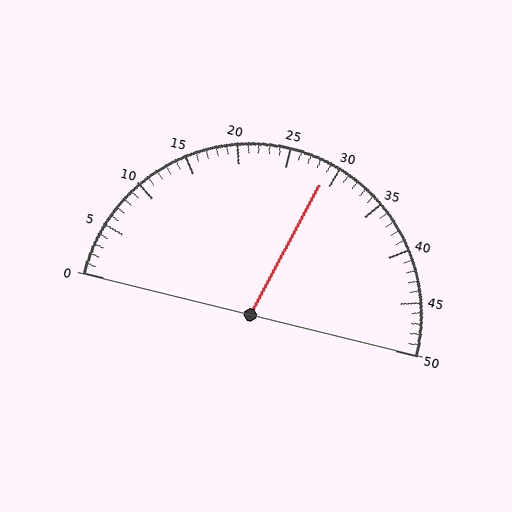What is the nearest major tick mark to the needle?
The nearest major tick mark is 30.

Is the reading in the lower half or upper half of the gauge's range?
The reading is in the upper half of the range (0 to 50).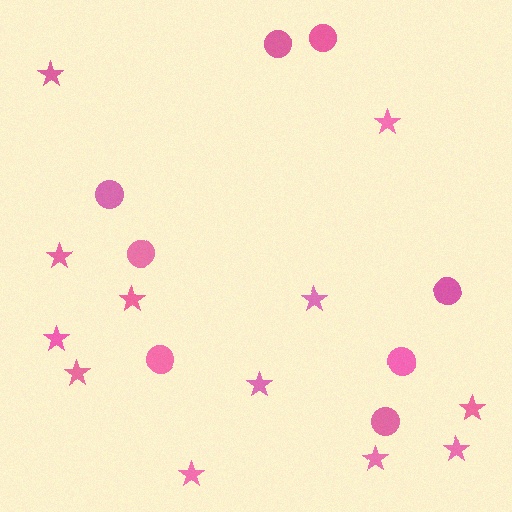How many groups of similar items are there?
There are 2 groups: one group of circles (8) and one group of stars (12).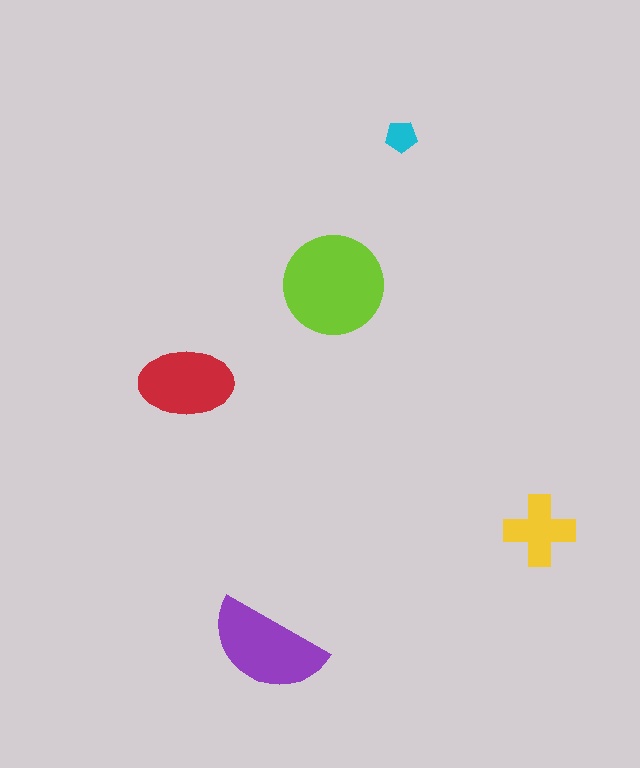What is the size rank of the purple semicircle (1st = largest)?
2nd.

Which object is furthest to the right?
The yellow cross is rightmost.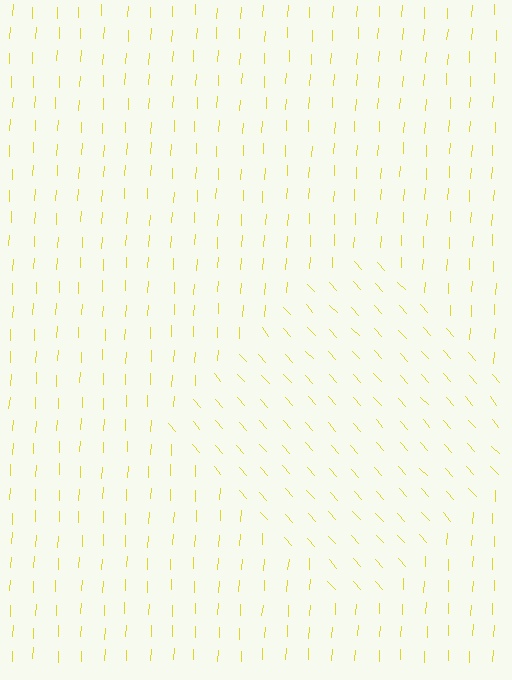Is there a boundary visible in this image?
Yes, there is a texture boundary formed by a change in line orientation.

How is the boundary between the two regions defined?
The boundary is defined purely by a change in line orientation (approximately 45 degrees difference). All lines are the same color and thickness.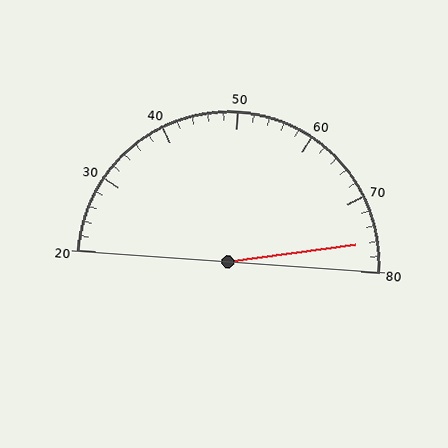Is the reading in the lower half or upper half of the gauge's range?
The reading is in the upper half of the range (20 to 80).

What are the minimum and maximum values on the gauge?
The gauge ranges from 20 to 80.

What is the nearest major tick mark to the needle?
The nearest major tick mark is 80.